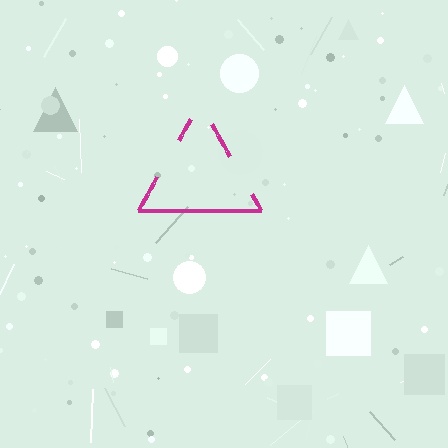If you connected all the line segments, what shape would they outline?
They would outline a triangle.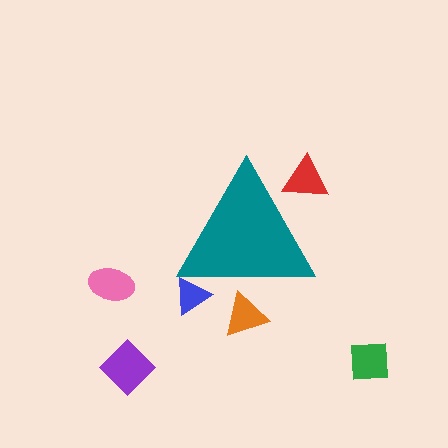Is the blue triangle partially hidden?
Yes, the blue triangle is partially hidden behind the teal triangle.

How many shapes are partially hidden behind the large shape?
3 shapes are partially hidden.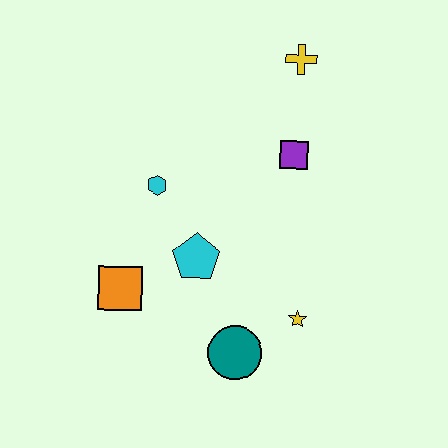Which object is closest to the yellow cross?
The purple square is closest to the yellow cross.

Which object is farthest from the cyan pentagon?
The yellow cross is farthest from the cyan pentagon.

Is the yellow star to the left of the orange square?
No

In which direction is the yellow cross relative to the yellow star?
The yellow cross is above the yellow star.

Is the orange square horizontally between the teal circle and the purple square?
No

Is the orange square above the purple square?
No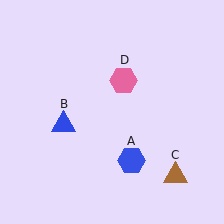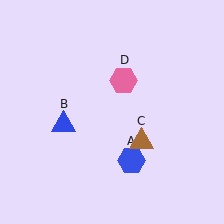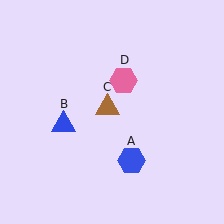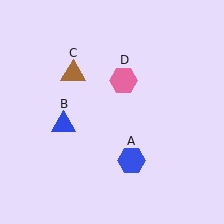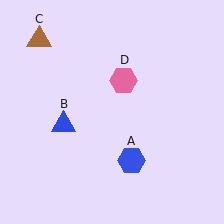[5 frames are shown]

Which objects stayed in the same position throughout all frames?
Blue hexagon (object A) and blue triangle (object B) and pink hexagon (object D) remained stationary.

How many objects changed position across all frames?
1 object changed position: brown triangle (object C).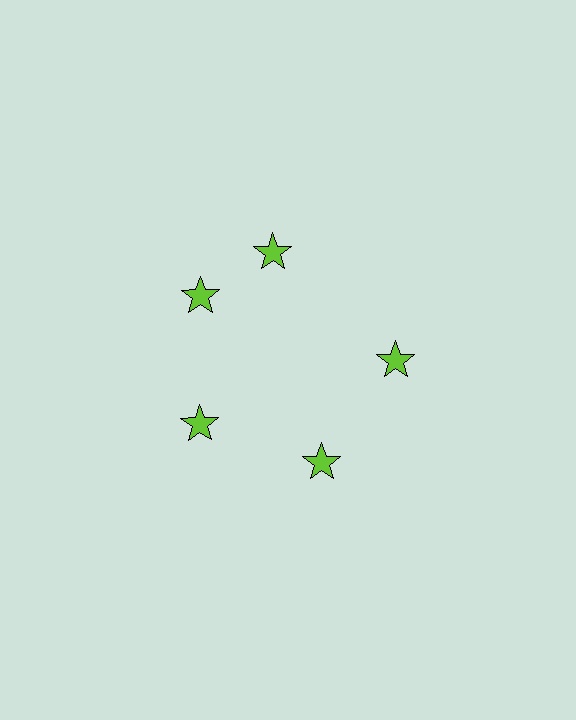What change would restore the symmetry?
The symmetry would be restored by rotating it back into even spacing with its neighbors so that all 5 stars sit at equal angles and equal distance from the center.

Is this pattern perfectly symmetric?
No. The 5 lime stars are arranged in a ring, but one element near the 1 o'clock position is rotated out of alignment along the ring, breaking the 5-fold rotational symmetry.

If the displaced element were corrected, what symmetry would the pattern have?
It would have 5-fold rotational symmetry — the pattern would map onto itself every 72 degrees.